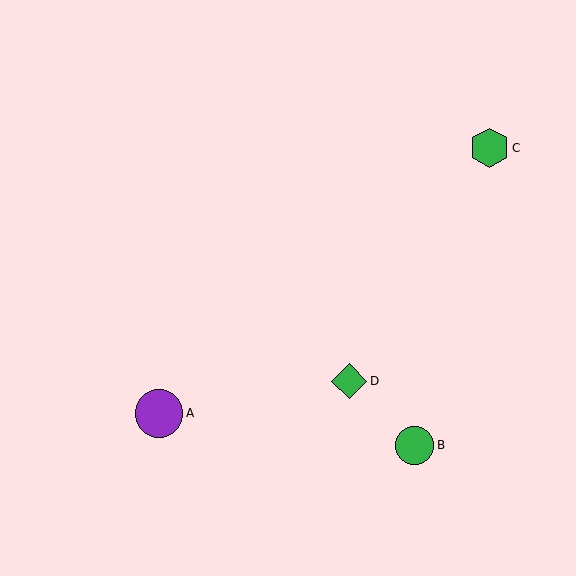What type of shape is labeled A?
Shape A is a purple circle.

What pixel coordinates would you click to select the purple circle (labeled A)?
Click at (159, 413) to select the purple circle A.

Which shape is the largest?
The purple circle (labeled A) is the largest.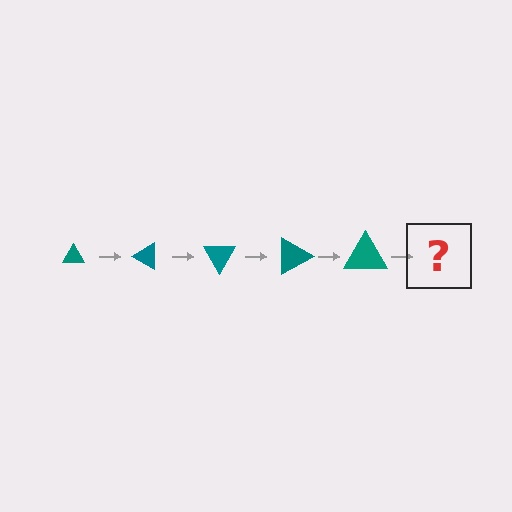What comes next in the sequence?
The next element should be a triangle, larger than the previous one and rotated 150 degrees from the start.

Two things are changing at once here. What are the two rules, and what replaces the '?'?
The two rules are that the triangle grows larger each step and it rotates 30 degrees each step. The '?' should be a triangle, larger than the previous one and rotated 150 degrees from the start.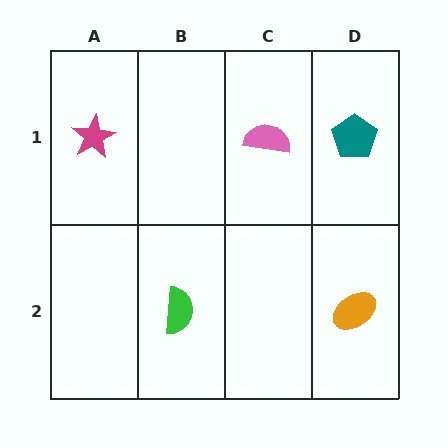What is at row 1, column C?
A pink semicircle.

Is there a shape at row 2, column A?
No, that cell is empty.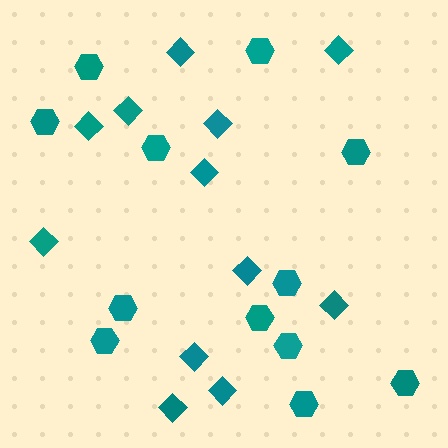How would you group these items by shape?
There are 2 groups: one group of hexagons (12) and one group of diamonds (12).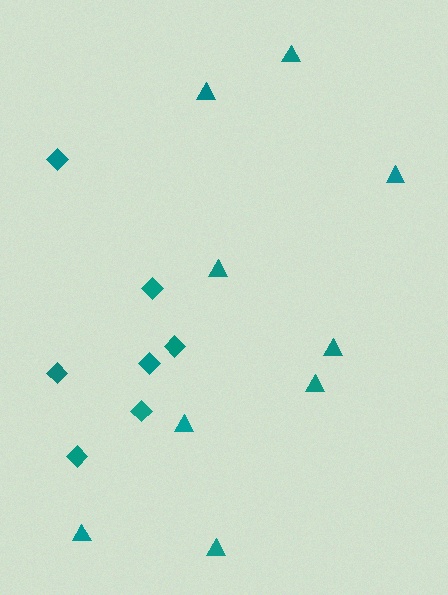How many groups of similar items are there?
There are 2 groups: one group of triangles (9) and one group of diamonds (7).